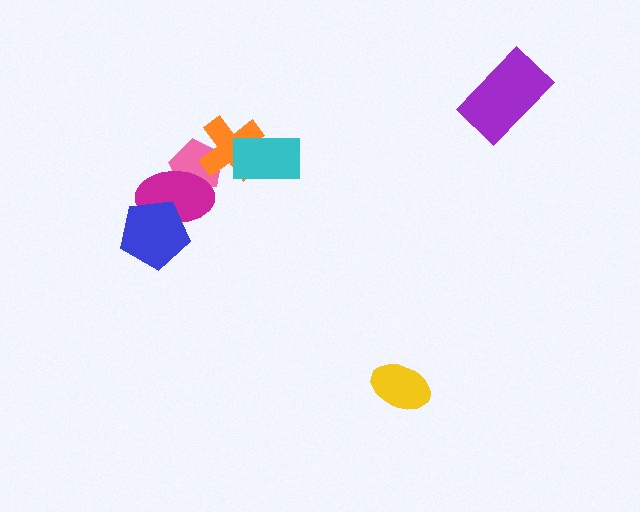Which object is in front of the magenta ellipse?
The blue pentagon is in front of the magenta ellipse.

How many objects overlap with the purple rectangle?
0 objects overlap with the purple rectangle.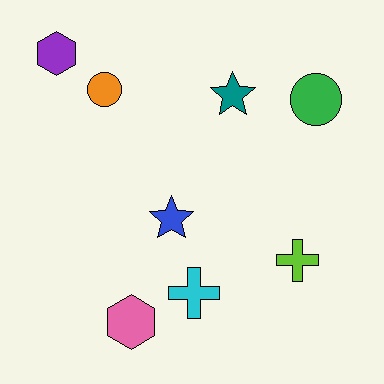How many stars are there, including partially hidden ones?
There are 2 stars.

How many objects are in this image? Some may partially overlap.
There are 8 objects.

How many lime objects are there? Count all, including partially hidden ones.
There is 1 lime object.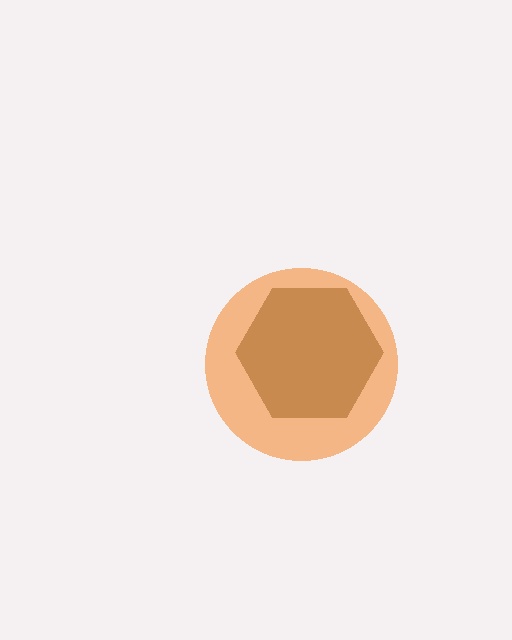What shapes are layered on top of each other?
The layered shapes are: an orange circle, a brown hexagon.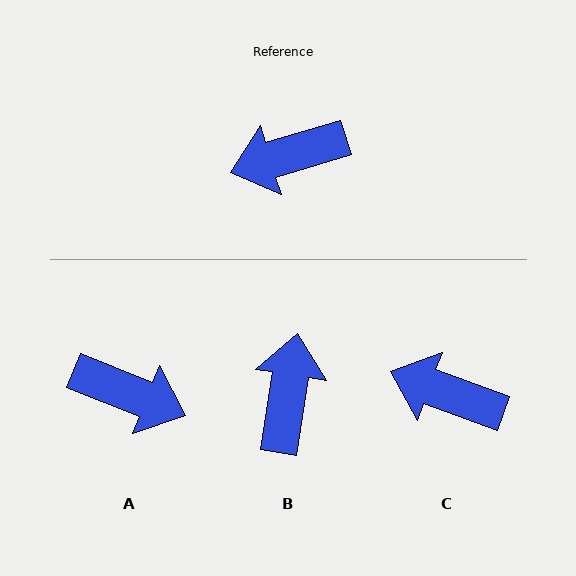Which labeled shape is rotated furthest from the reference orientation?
A, about 141 degrees away.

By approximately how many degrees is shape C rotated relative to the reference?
Approximately 37 degrees clockwise.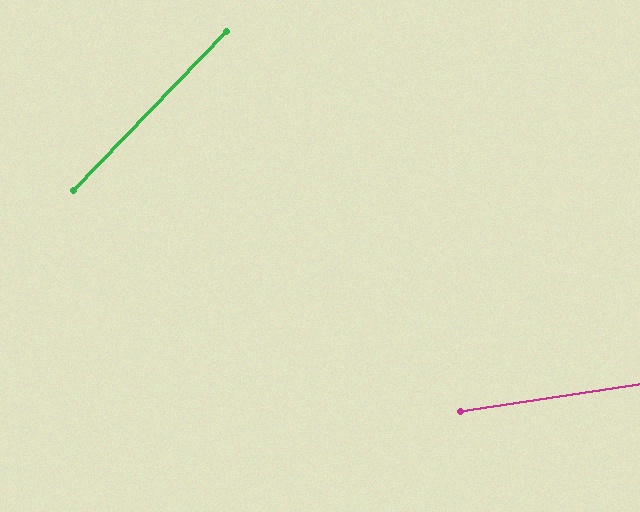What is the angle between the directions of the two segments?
Approximately 37 degrees.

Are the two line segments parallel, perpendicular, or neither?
Neither parallel nor perpendicular — they differ by about 37°.